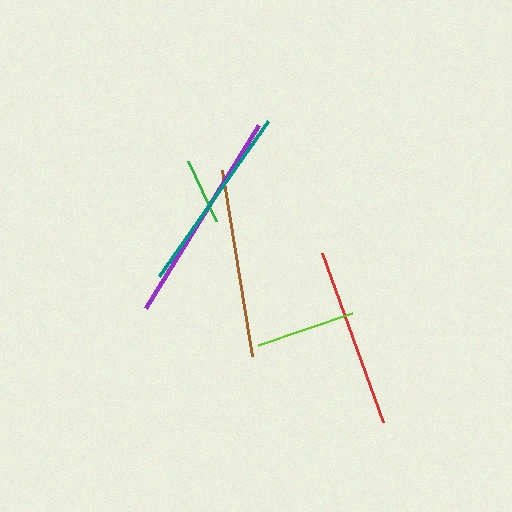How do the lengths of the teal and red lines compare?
The teal and red lines are approximately the same length.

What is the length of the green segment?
The green segment is approximately 66 pixels long.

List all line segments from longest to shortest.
From longest to shortest: purple, teal, brown, red, lime, green.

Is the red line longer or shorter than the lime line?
The red line is longer than the lime line.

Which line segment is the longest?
The purple line is the longest at approximately 215 pixels.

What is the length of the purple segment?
The purple segment is approximately 215 pixels long.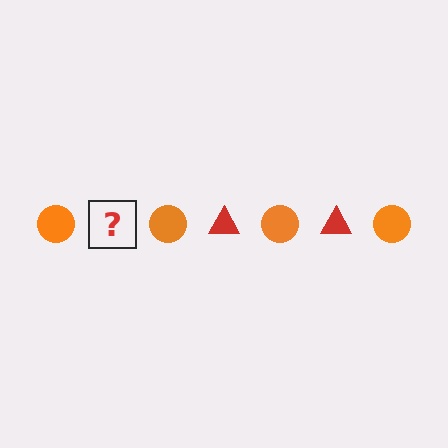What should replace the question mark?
The question mark should be replaced with a red triangle.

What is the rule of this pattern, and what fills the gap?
The rule is that the pattern alternates between orange circle and red triangle. The gap should be filled with a red triangle.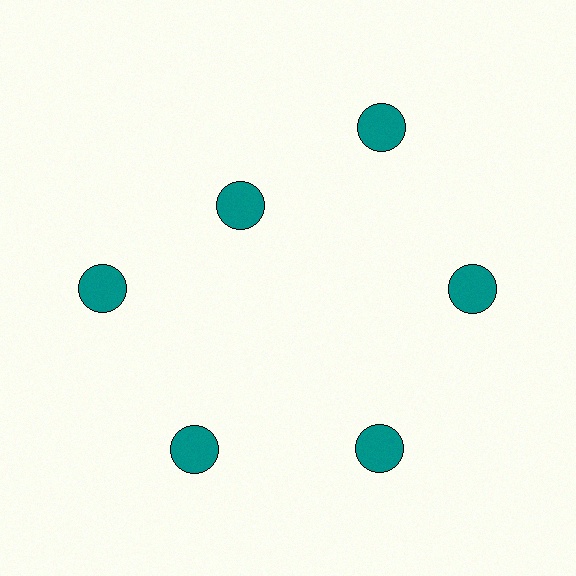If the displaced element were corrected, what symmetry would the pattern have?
It would have 6-fold rotational symmetry — the pattern would map onto itself every 60 degrees.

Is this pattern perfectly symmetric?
No. The 6 teal circles are arranged in a ring, but one element near the 11 o'clock position is pulled inward toward the center, breaking the 6-fold rotational symmetry.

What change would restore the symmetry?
The symmetry would be restored by moving it outward, back onto the ring so that all 6 circles sit at equal angles and equal distance from the center.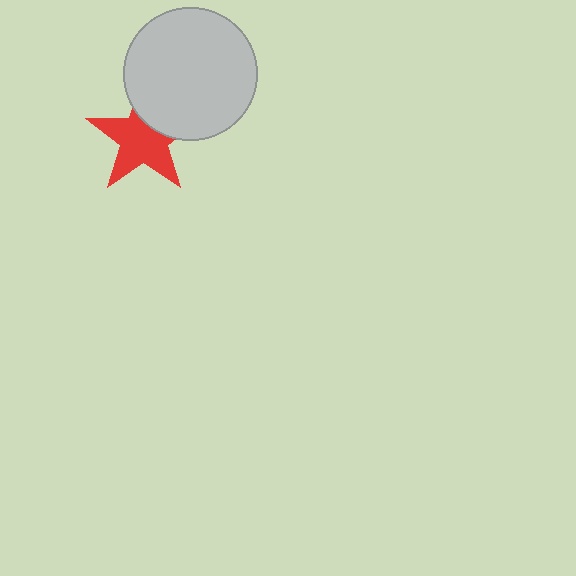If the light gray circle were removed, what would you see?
You would see the complete red star.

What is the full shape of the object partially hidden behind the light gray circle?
The partially hidden object is a red star.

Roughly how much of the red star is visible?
Most of it is visible (roughly 70%).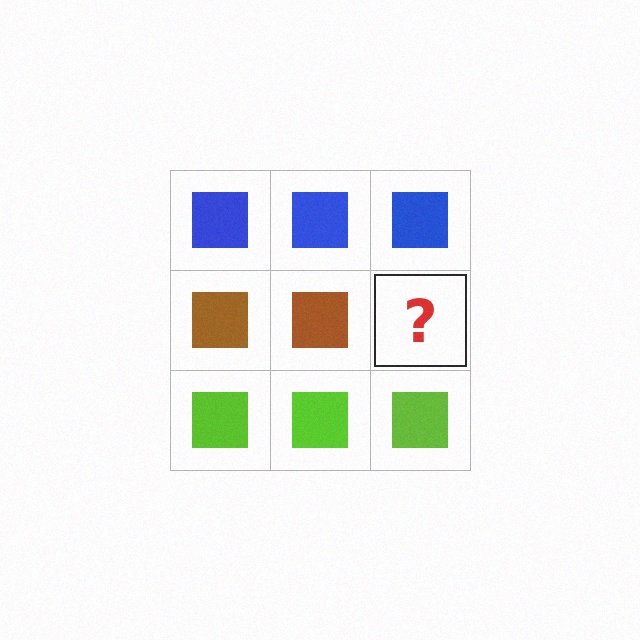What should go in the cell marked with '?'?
The missing cell should contain a brown square.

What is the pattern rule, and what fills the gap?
The rule is that each row has a consistent color. The gap should be filled with a brown square.